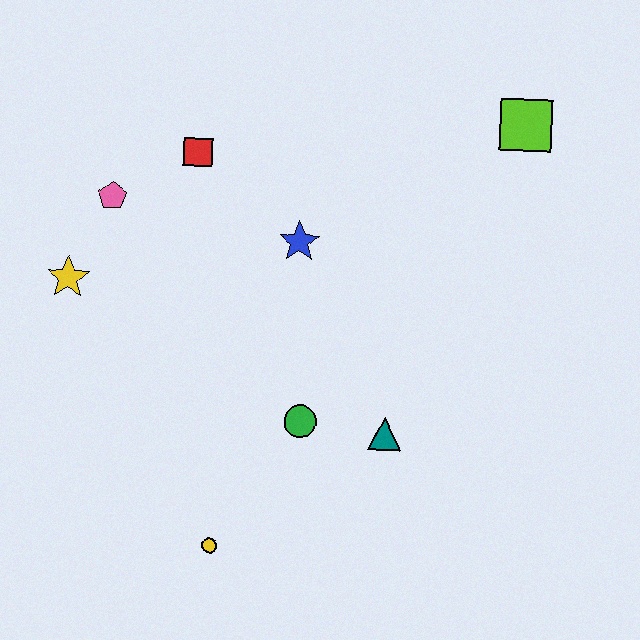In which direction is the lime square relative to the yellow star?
The lime square is to the right of the yellow star.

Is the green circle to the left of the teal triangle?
Yes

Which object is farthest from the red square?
The yellow circle is farthest from the red square.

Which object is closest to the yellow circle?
The green circle is closest to the yellow circle.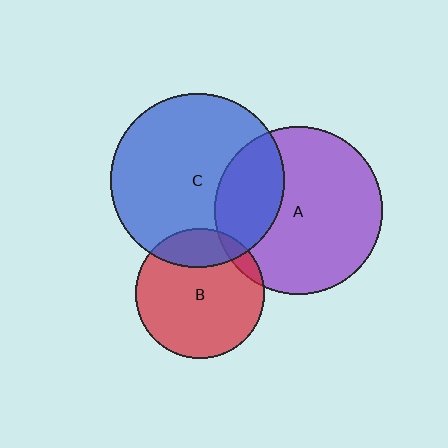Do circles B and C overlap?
Yes.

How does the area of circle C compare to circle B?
Approximately 1.8 times.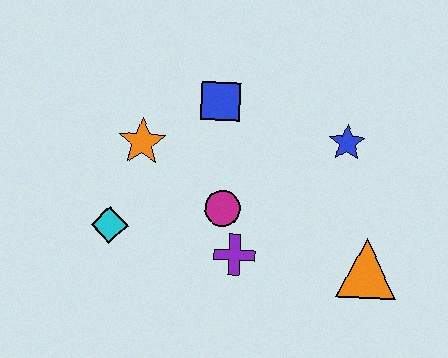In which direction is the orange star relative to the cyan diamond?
The orange star is above the cyan diamond.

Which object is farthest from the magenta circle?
The orange triangle is farthest from the magenta circle.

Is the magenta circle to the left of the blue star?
Yes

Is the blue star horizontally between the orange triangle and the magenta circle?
Yes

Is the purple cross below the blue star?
Yes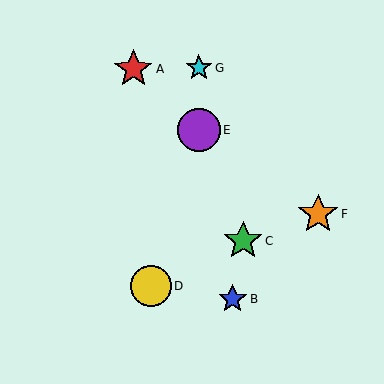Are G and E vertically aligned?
Yes, both are at x≈199.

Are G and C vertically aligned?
No, G is at x≈199 and C is at x≈243.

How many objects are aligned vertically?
2 objects (E, G) are aligned vertically.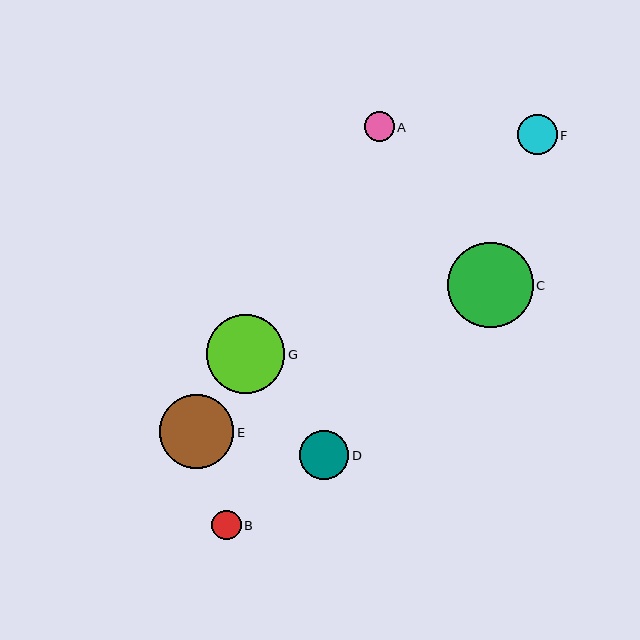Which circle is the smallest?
Circle A is the smallest with a size of approximately 29 pixels.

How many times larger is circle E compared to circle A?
Circle E is approximately 2.5 times the size of circle A.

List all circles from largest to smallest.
From largest to smallest: C, G, E, D, F, B, A.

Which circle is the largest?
Circle C is the largest with a size of approximately 85 pixels.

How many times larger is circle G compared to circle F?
Circle G is approximately 2.0 times the size of circle F.